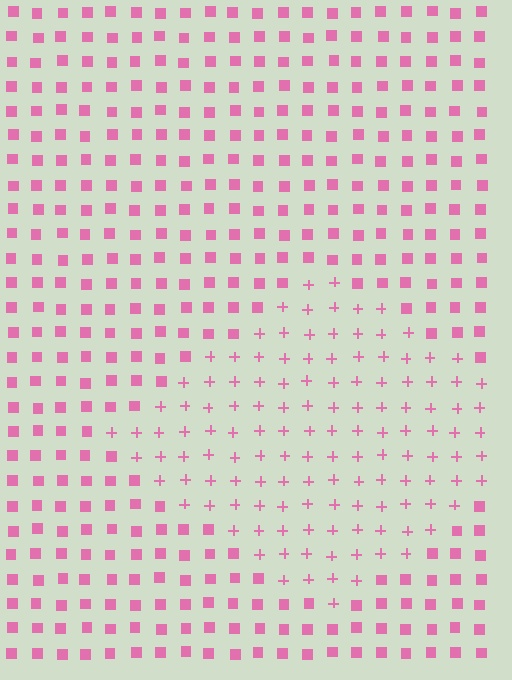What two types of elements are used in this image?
The image uses plus signs inside the diamond region and squares outside it.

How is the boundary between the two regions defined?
The boundary is defined by a change in element shape: plus signs inside vs. squares outside. All elements share the same color and spacing.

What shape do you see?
I see a diamond.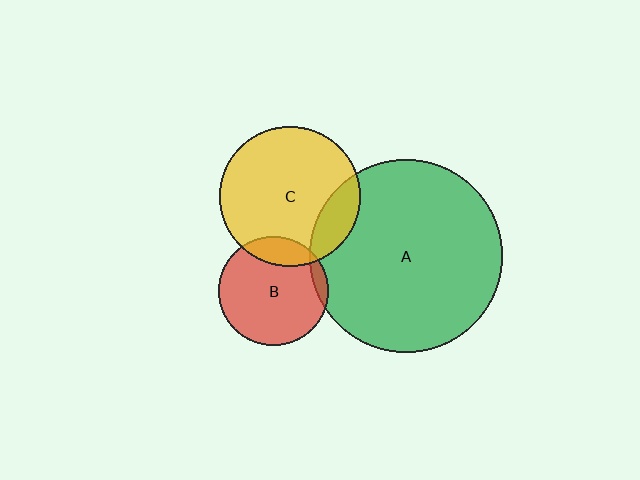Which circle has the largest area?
Circle A (green).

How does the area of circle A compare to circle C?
Approximately 1.9 times.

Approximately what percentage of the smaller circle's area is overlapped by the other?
Approximately 5%.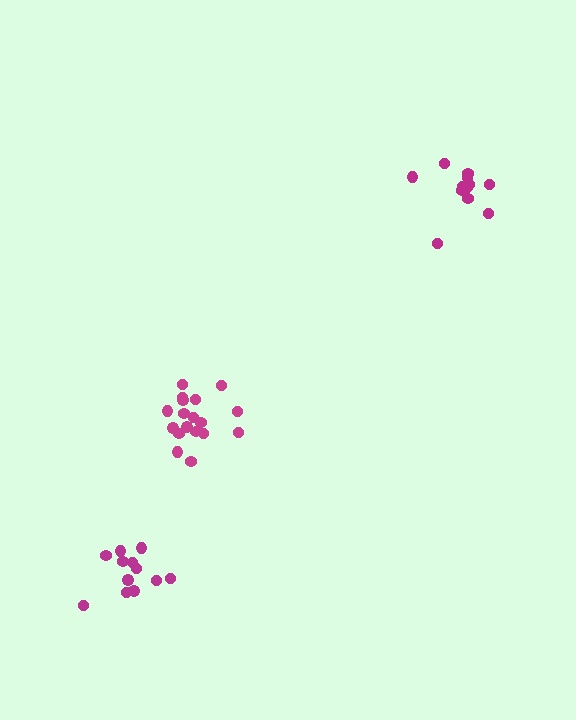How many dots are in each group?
Group 1: 12 dots, Group 2: 18 dots, Group 3: 12 dots (42 total).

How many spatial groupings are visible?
There are 3 spatial groupings.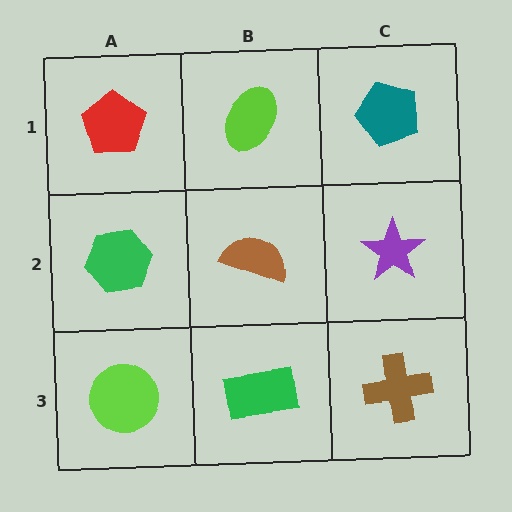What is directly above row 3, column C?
A purple star.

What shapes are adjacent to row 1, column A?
A green hexagon (row 2, column A), a lime ellipse (row 1, column B).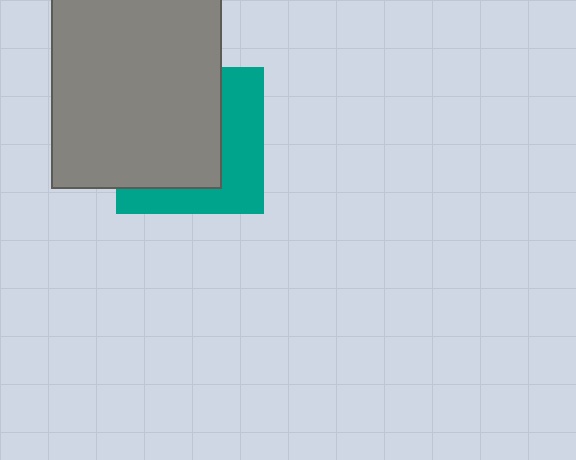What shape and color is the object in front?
The object in front is a gray rectangle.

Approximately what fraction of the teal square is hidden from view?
Roughly 60% of the teal square is hidden behind the gray rectangle.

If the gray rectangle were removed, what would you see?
You would see the complete teal square.